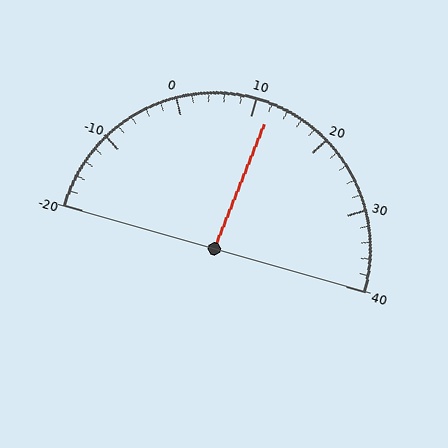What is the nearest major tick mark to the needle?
The nearest major tick mark is 10.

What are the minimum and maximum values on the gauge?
The gauge ranges from -20 to 40.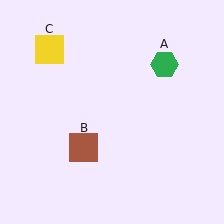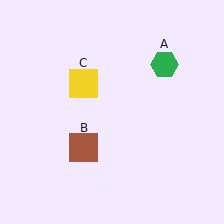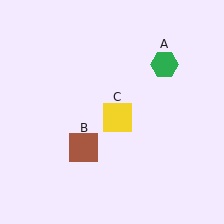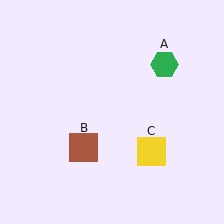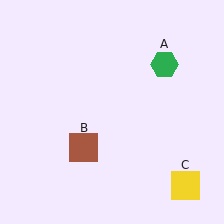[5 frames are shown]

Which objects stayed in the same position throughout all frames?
Green hexagon (object A) and brown square (object B) remained stationary.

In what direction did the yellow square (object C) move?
The yellow square (object C) moved down and to the right.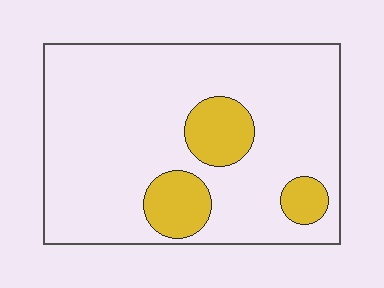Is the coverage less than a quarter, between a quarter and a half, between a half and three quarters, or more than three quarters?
Less than a quarter.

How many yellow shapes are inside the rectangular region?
3.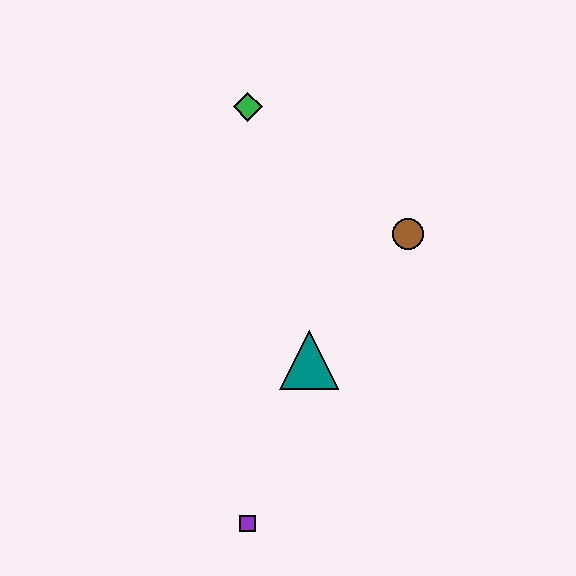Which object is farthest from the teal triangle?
The green diamond is farthest from the teal triangle.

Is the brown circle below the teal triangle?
No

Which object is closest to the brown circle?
The teal triangle is closest to the brown circle.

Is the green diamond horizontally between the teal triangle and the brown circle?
No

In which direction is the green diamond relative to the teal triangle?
The green diamond is above the teal triangle.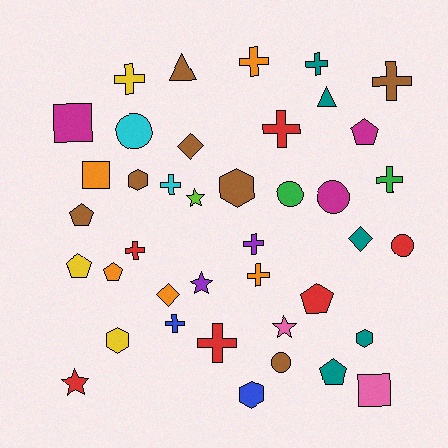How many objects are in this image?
There are 40 objects.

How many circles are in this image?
There are 5 circles.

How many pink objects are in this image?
There are 2 pink objects.